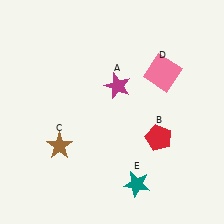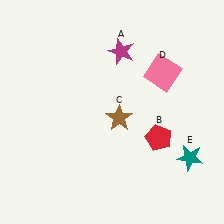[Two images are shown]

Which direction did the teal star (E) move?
The teal star (E) moved right.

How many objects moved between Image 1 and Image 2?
3 objects moved between the two images.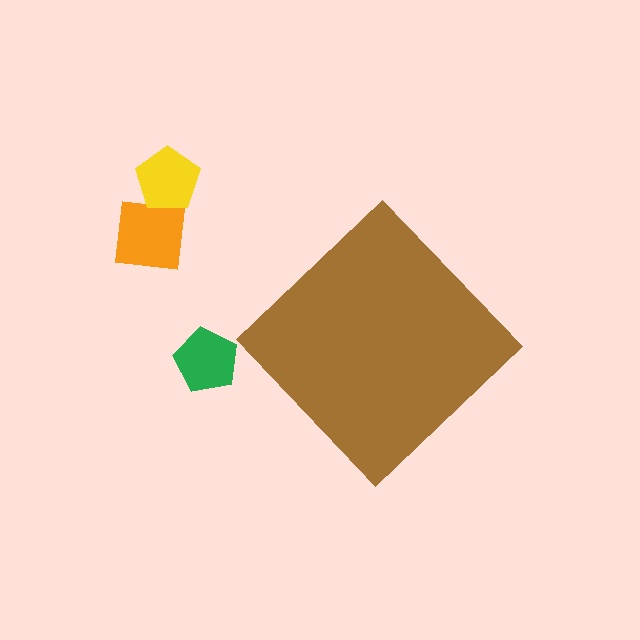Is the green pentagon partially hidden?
No, the green pentagon is fully visible.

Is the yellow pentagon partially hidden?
No, the yellow pentagon is fully visible.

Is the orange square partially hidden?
No, the orange square is fully visible.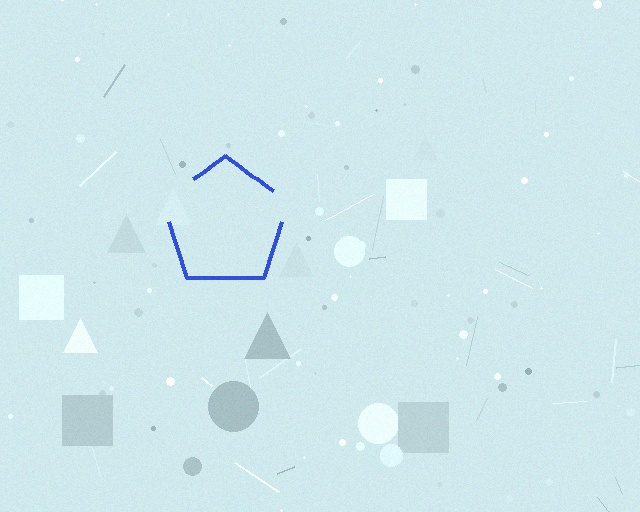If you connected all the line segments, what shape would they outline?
They would outline a pentagon.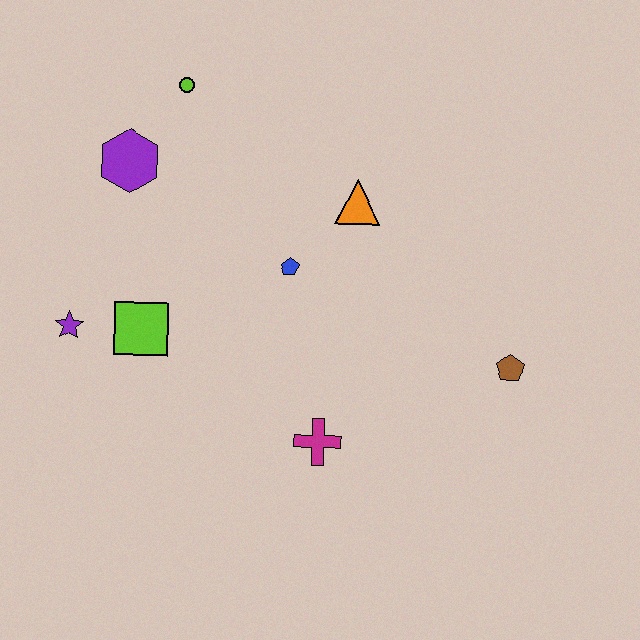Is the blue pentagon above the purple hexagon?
No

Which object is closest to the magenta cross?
The blue pentagon is closest to the magenta cross.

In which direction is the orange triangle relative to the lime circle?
The orange triangle is to the right of the lime circle.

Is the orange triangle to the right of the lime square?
Yes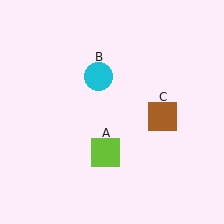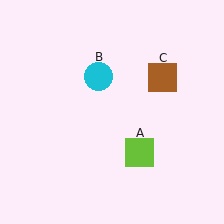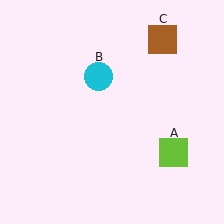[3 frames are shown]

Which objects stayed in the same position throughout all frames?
Cyan circle (object B) remained stationary.